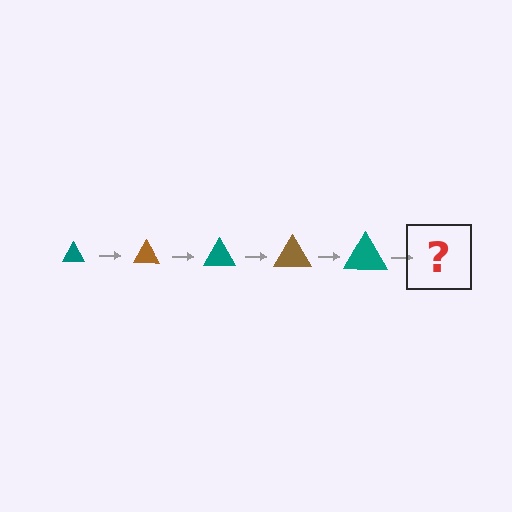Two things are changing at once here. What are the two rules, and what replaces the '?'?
The two rules are that the triangle grows larger each step and the color cycles through teal and brown. The '?' should be a brown triangle, larger than the previous one.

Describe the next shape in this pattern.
It should be a brown triangle, larger than the previous one.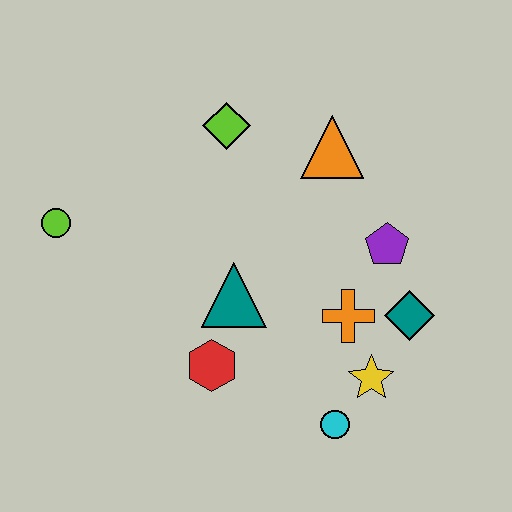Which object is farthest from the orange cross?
The lime circle is farthest from the orange cross.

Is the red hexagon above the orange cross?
No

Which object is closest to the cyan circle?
The yellow star is closest to the cyan circle.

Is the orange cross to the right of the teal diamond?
No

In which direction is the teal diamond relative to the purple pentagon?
The teal diamond is below the purple pentagon.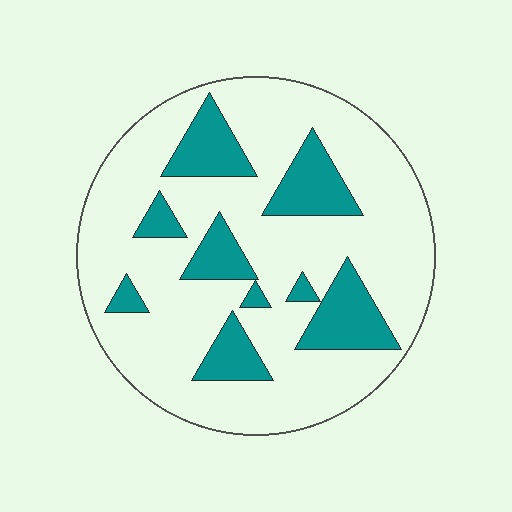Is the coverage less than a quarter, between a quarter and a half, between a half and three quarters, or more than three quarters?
Less than a quarter.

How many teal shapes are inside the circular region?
9.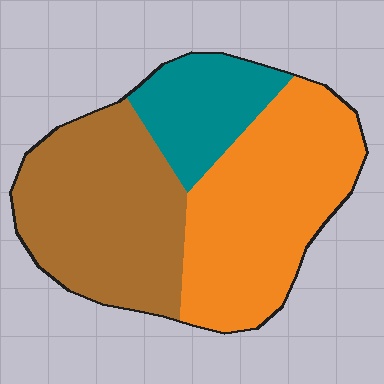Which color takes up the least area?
Teal, at roughly 20%.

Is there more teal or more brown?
Brown.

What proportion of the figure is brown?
Brown takes up between a quarter and a half of the figure.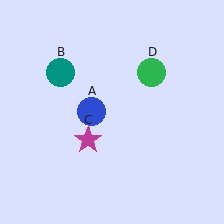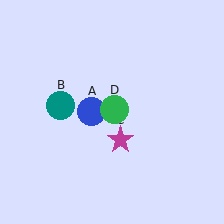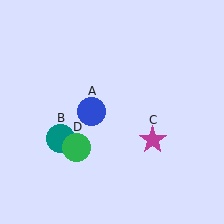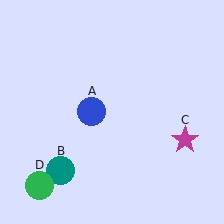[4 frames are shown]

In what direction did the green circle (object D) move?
The green circle (object D) moved down and to the left.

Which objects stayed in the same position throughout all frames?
Blue circle (object A) remained stationary.